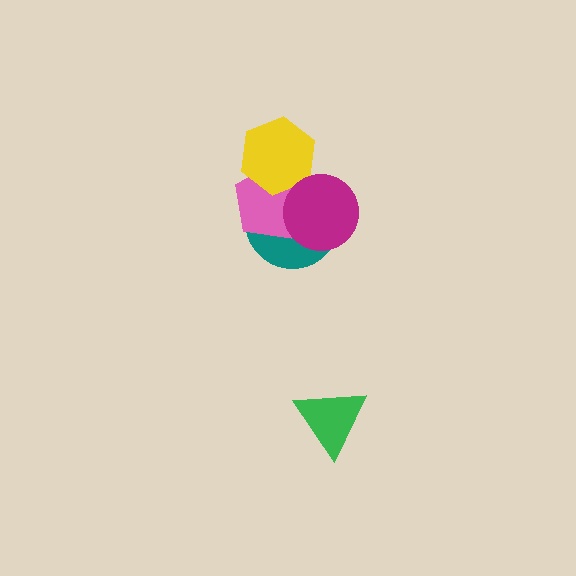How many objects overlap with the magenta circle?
2 objects overlap with the magenta circle.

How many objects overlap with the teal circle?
3 objects overlap with the teal circle.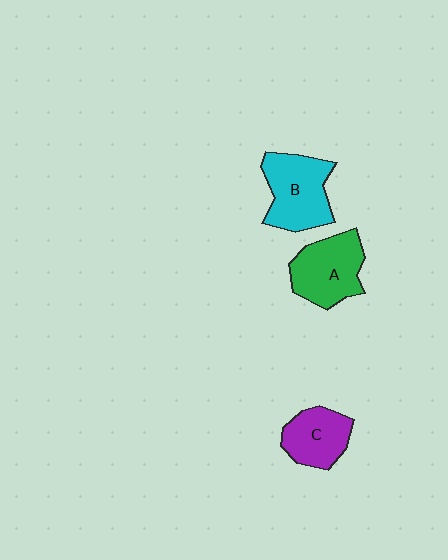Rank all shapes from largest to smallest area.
From largest to smallest: B (cyan), A (green), C (purple).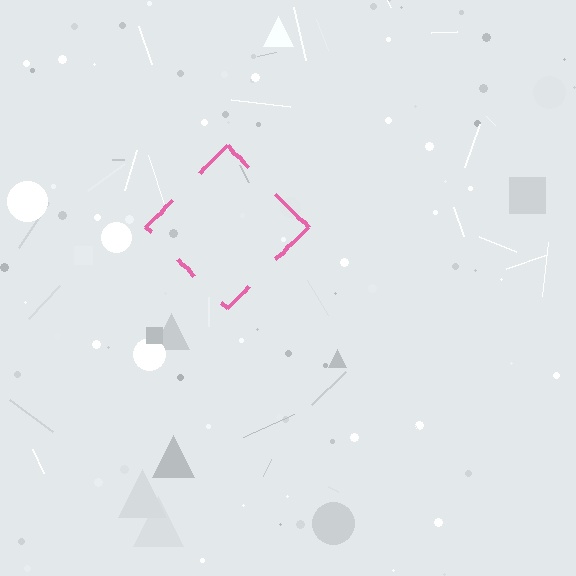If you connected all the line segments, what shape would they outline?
They would outline a diamond.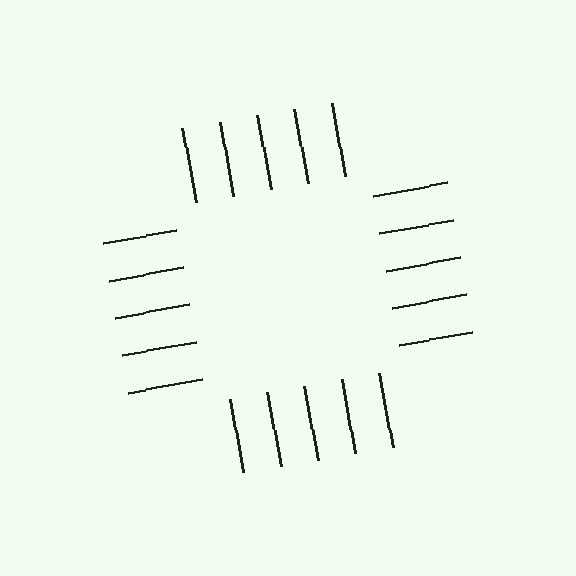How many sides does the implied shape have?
4 sides — the line-ends trace a square.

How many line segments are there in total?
20 — 5 along each of the 4 edges.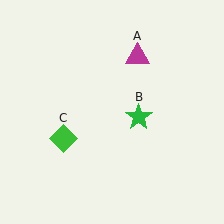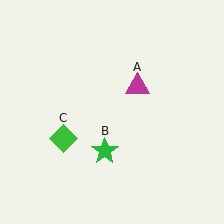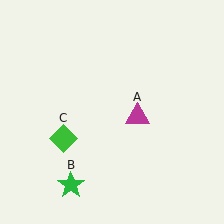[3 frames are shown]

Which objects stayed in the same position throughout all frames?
Green diamond (object C) remained stationary.